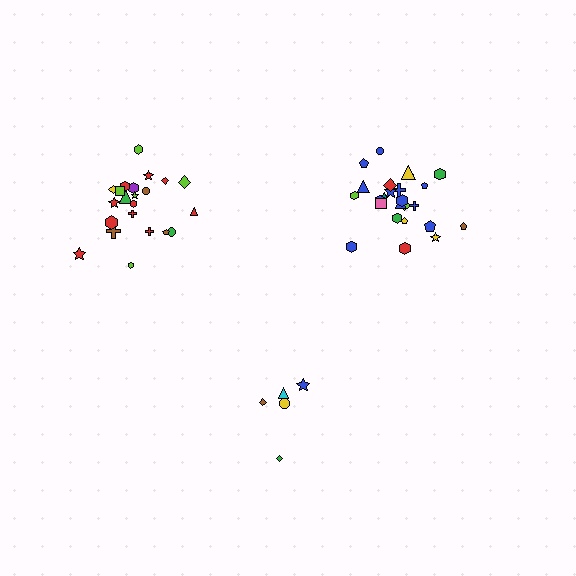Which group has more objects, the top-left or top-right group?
The top-right group.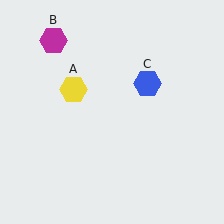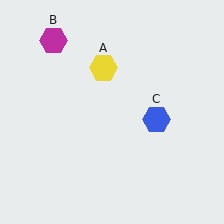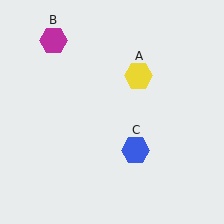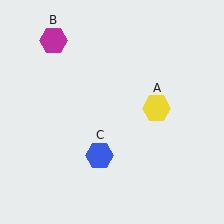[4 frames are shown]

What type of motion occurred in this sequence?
The yellow hexagon (object A), blue hexagon (object C) rotated clockwise around the center of the scene.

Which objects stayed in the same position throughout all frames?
Magenta hexagon (object B) remained stationary.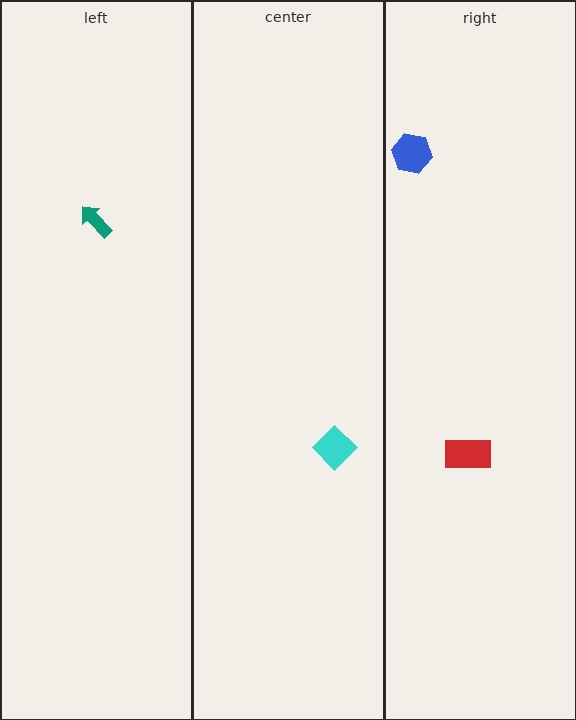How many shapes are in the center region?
1.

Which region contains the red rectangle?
The right region.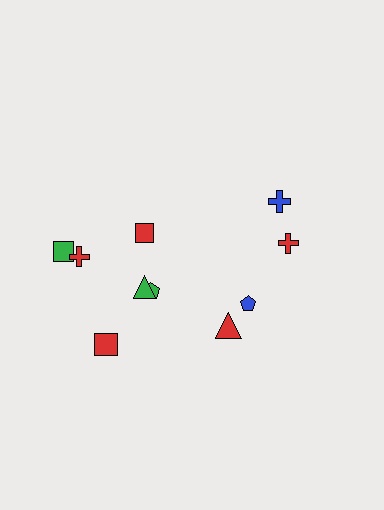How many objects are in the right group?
There are 4 objects.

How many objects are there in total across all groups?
There are 10 objects.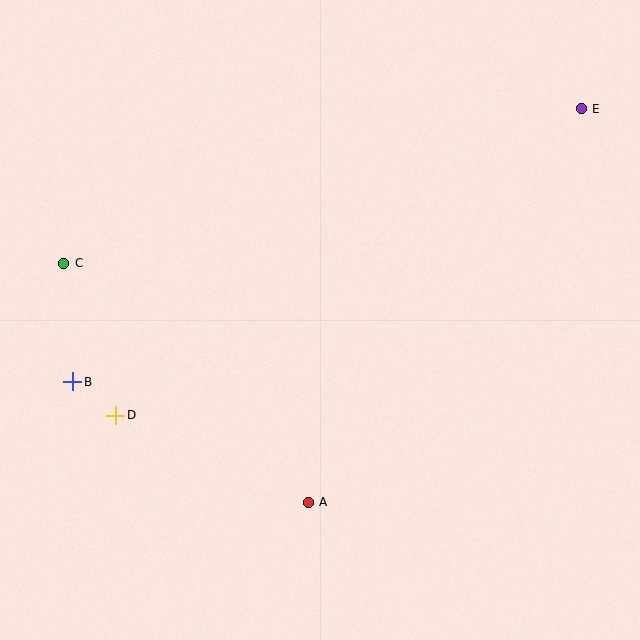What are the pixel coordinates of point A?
Point A is at (308, 502).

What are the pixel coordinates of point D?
Point D is at (116, 415).